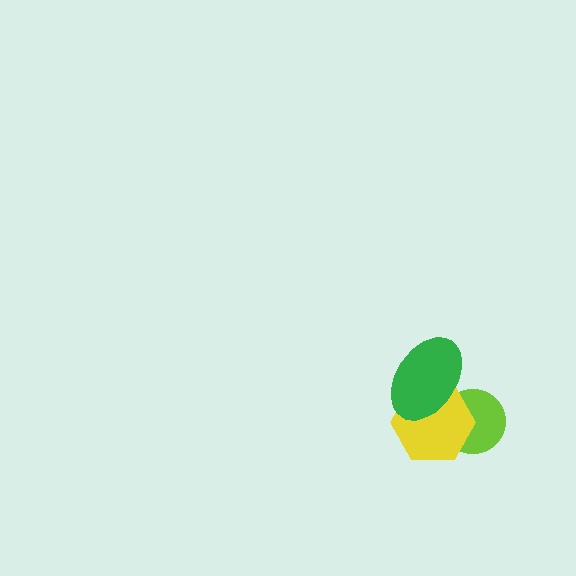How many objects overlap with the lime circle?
2 objects overlap with the lime circle.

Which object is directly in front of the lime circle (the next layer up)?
The yellow hexagon is directly in front of the lime circle.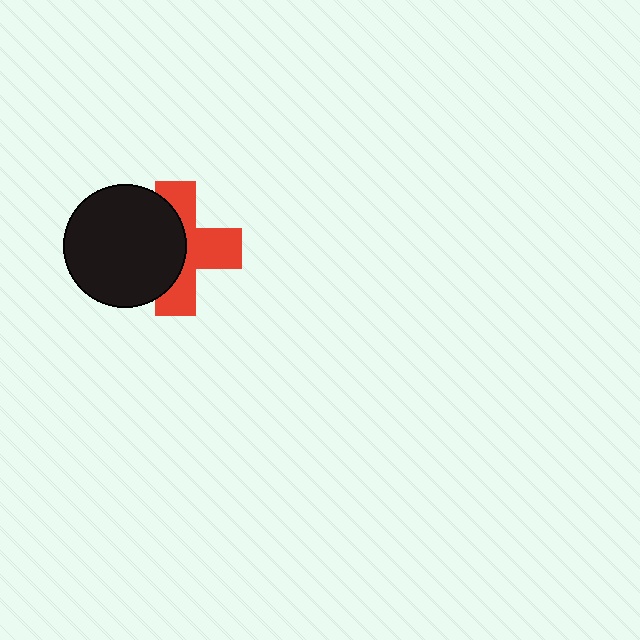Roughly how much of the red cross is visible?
About half of it is visible (roughly 52%).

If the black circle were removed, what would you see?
You would see the complete red cross.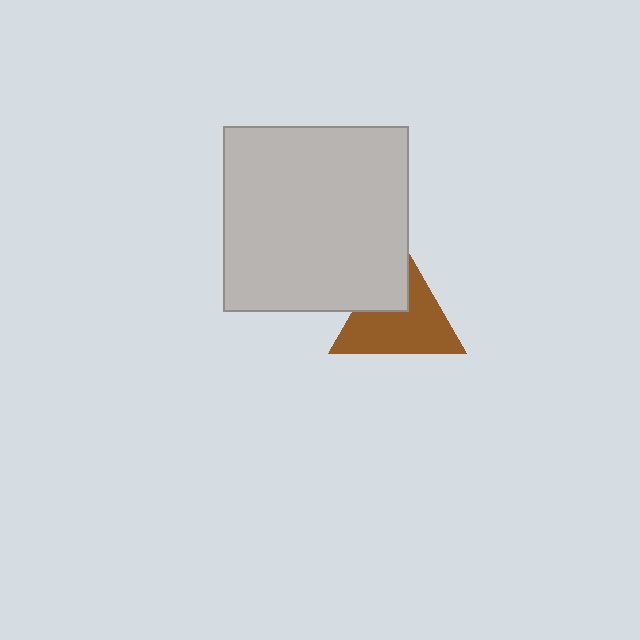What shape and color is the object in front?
The object in front is a light gray square.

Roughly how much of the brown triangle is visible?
Most of it is visible (roughly 69%).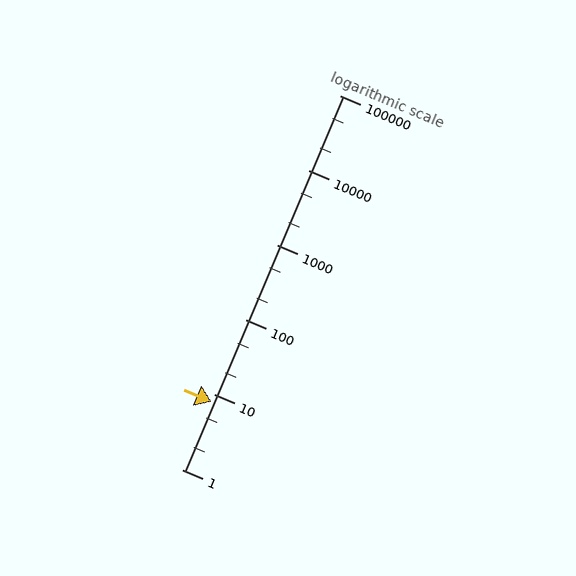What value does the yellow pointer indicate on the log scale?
The pointer indicates approximately 8.1.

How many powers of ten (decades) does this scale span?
The scale spans 5 decades, from 1 to 100000.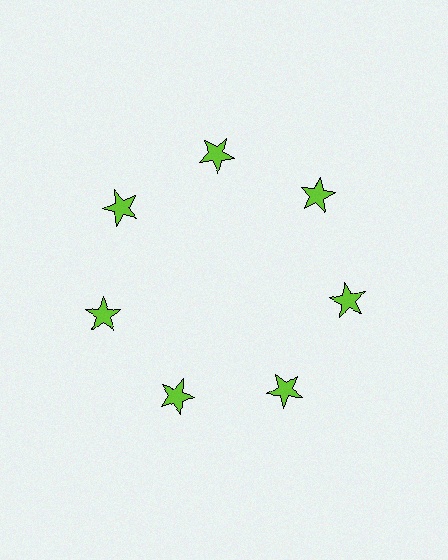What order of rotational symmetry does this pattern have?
This pattern has 7-fold rotational symmetry.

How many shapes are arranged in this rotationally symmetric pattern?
There are 7 shapes, arranged in 7 groups of 1.